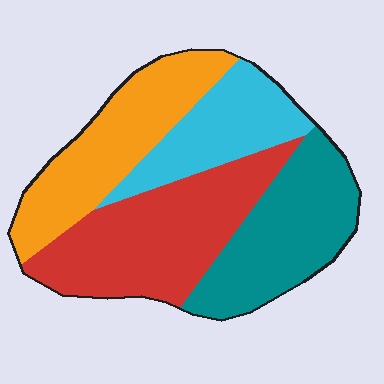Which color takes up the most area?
Red, at roughly 30%.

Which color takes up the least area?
Cyan, at roughly 20%.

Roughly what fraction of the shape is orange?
Orange takes up about one quarter (1/4) of the shape.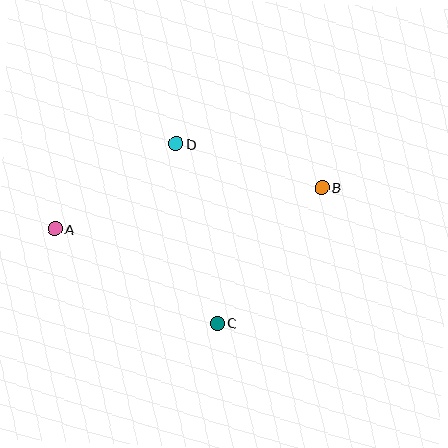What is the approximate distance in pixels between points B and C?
The distance between B and C is approximately 171 pixels.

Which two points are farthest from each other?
Points A and B are farthest from each other.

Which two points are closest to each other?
Points A and D are closest to each other.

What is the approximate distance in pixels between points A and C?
The distance between A and C is approximately 188 pixels.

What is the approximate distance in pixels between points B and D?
The distance between B and D is approximately 152 pixels.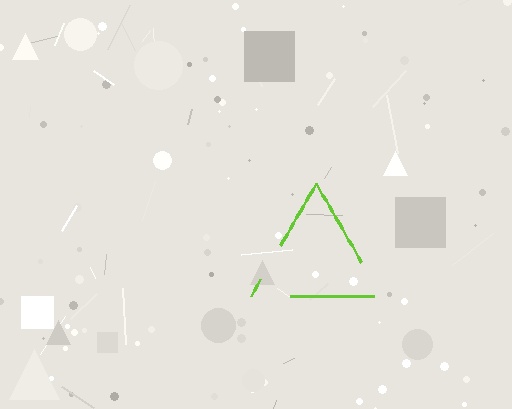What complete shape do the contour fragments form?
The contour fragments form a triangle.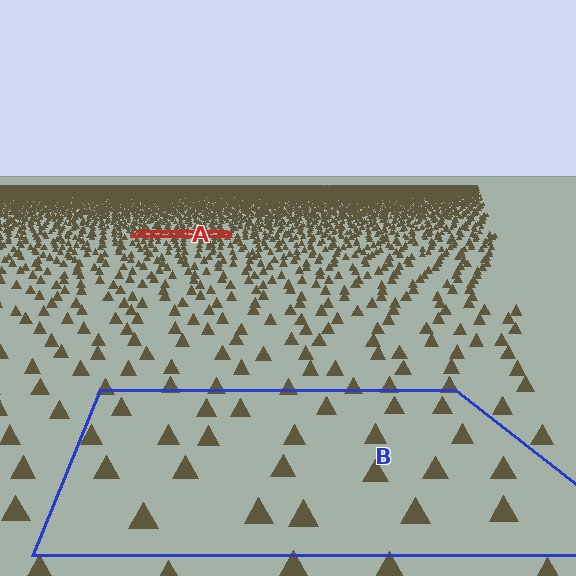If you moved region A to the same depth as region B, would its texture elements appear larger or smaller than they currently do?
They would appear larger. At a closer depth, the same texture elements are projected at a bigger on-screen size.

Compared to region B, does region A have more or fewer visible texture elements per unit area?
Region A has more texture elements per unit area — they are packed more densely because it is farther away.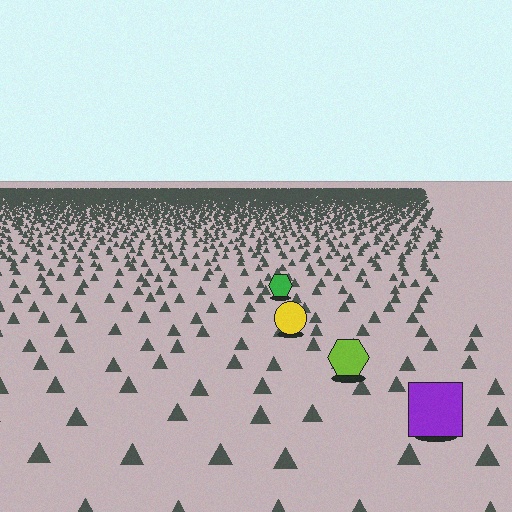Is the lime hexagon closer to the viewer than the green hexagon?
Yes. The lime hexagon is closer — you can tell from the texture gradient: the ground texture is coarser near it.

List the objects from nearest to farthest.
From nearest to farthest: the purple square, the lime hexagon, the yellow circle, the green hexagon.